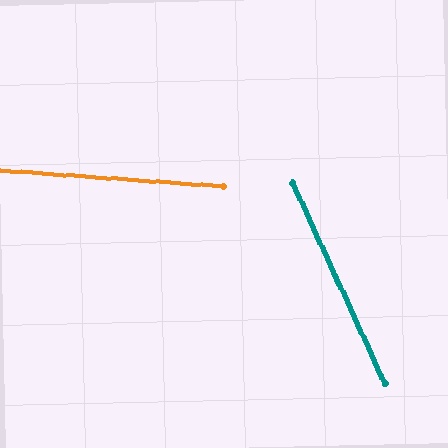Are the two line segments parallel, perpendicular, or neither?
Neither parallel nor perpendicular — they differ by about 61°.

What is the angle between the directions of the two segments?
Approximately 61 degrees.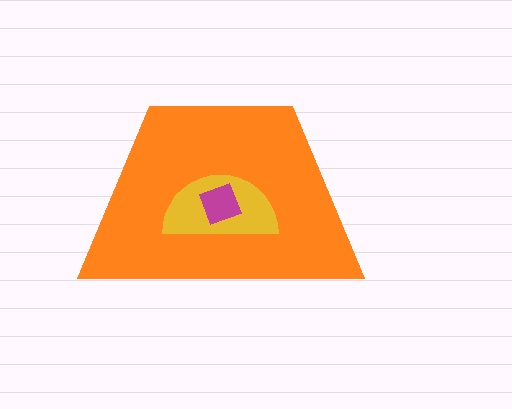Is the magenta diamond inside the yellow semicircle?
Yes.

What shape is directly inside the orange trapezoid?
The yellow semicircle.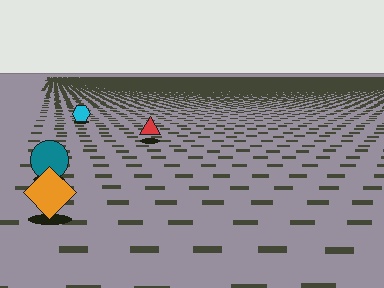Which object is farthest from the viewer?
The cyan hexagon is farthest from the viewer. It appears smaller and the ground texture around it is denser.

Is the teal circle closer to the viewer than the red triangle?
Yes. The teal circle is closer — you can tell from the texture gradient: the ground texture is coarser near it.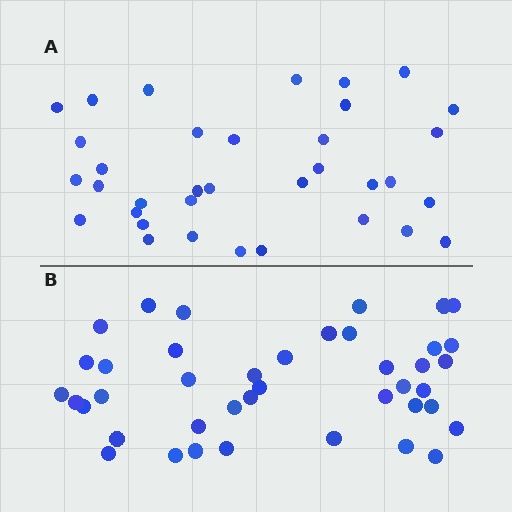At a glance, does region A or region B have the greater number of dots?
Region B (the bottom region) has more dots.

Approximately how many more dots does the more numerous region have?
Region B has about 6 more dots than region A.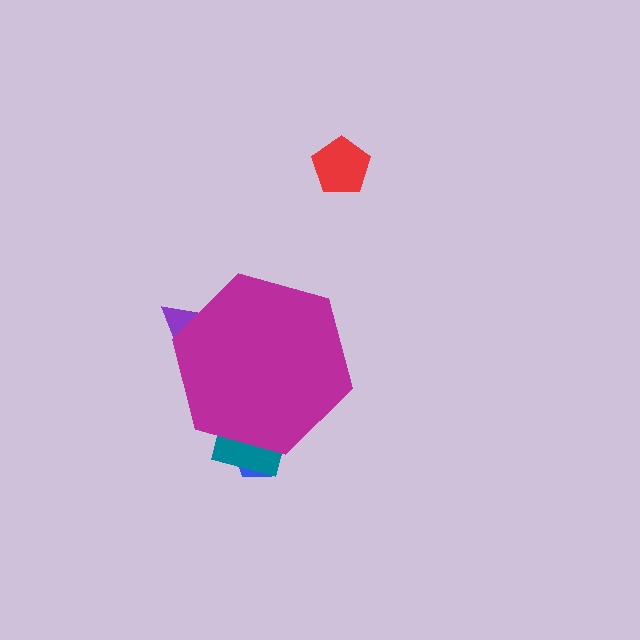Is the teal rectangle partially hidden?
Yes, the teal rectangle is partially hidden behind the magenta hexagon.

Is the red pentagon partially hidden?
No, the red pentagon is fully visible.